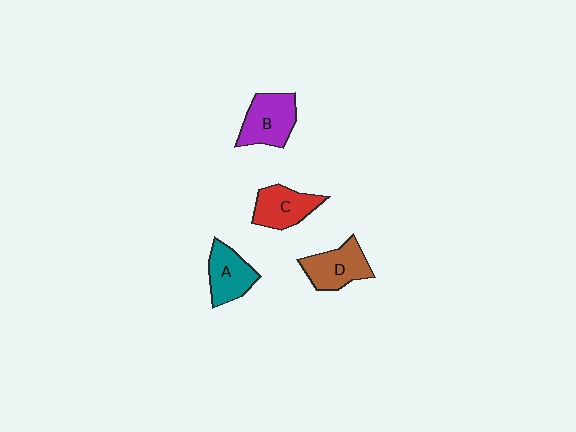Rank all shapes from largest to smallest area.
From largest to smallest: B (purple), D (brown), A (teal), C (red).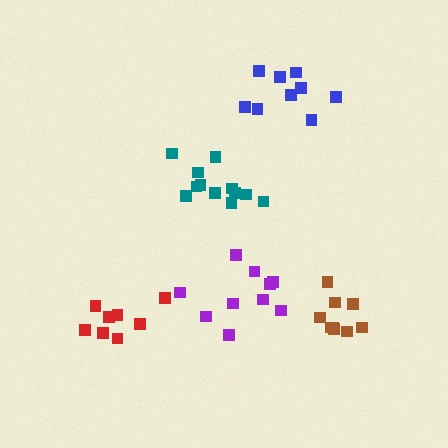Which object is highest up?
The blue cluster is topmost.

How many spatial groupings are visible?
There are 5 spatial groupings.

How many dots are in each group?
Group 1: 10 dots, Group 2: 8 dots, Group 3: 9 dots, Group 4: 12 dots, Group 5: 9 dots (48 total).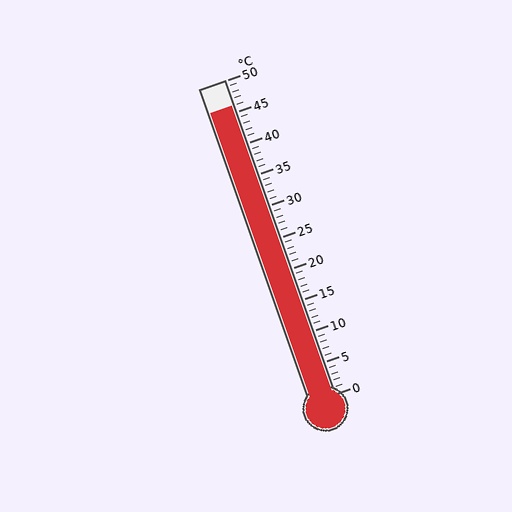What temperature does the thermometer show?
The thermometer shows approximately 46°C.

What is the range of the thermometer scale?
The thermometer scale ranges from 0°C to 50°C.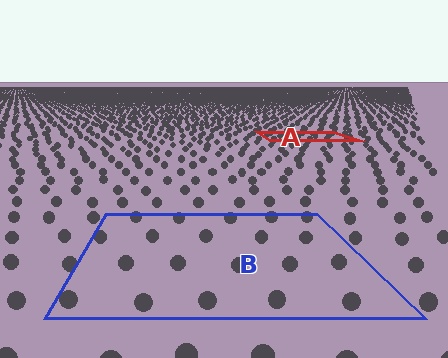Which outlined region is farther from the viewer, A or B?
Region A is farther from the viewer — the texture elements inside it appear smaller and more densely packed.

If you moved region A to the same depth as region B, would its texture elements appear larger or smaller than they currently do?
They would appear larger. At a closer depth, the same texture elements are projected at a bigger on-screen size.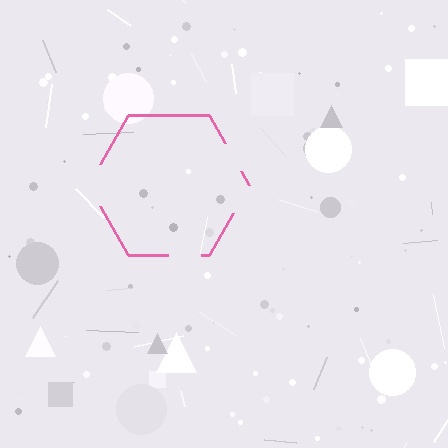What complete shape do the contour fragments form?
The contour fragments form a hexagon.